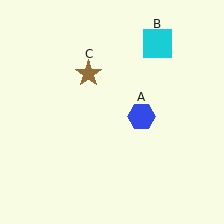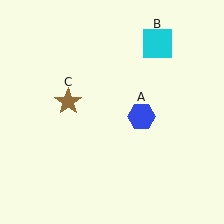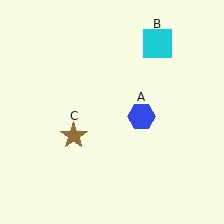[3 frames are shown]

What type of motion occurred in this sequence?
The brown star (object C) rotated counterclockwise around the center of the scene.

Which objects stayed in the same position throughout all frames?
Blue hexagon (object A) and cyan square (object B) remained stationary.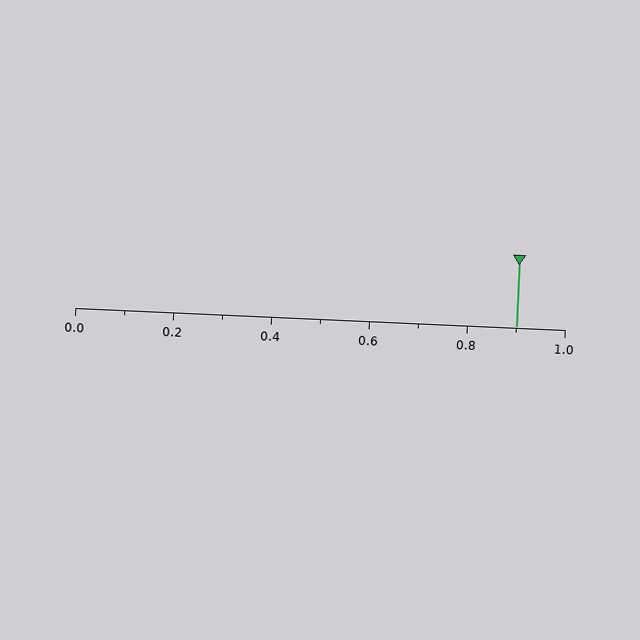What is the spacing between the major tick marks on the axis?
The major ticks are spaced 0.2 apart.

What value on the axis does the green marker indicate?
The marker indicates approximately 0.9.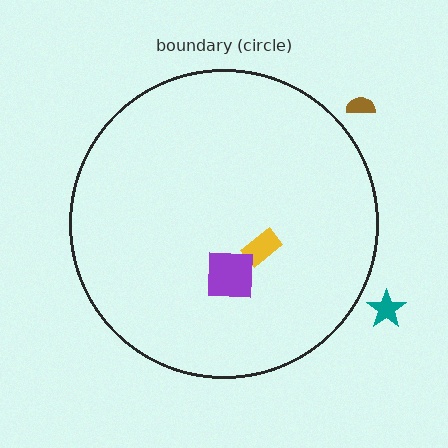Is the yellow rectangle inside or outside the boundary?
Inside.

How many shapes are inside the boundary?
2 inside, 2 outside.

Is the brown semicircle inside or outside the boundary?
Outside.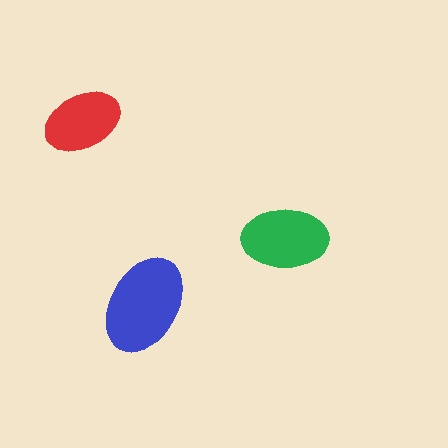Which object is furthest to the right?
The green ellipse is rightmost.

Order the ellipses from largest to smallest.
the blue one, the green one, the red one.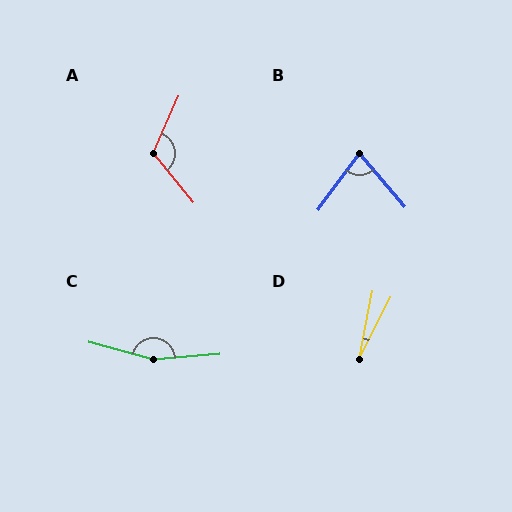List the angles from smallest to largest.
D (16°), B (77°), A (116°), C (160°).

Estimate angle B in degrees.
Approximately 77 degrees.